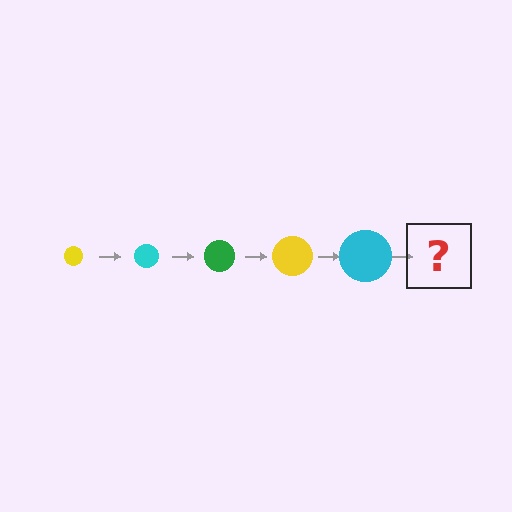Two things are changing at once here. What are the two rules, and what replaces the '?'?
The two rules are that the circle grows larger each step and the color cycles through yellow, cyan, and green. The '?' should be a green circle, larger than the previous one.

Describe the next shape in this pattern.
It should be a green circle, larger than the previous one.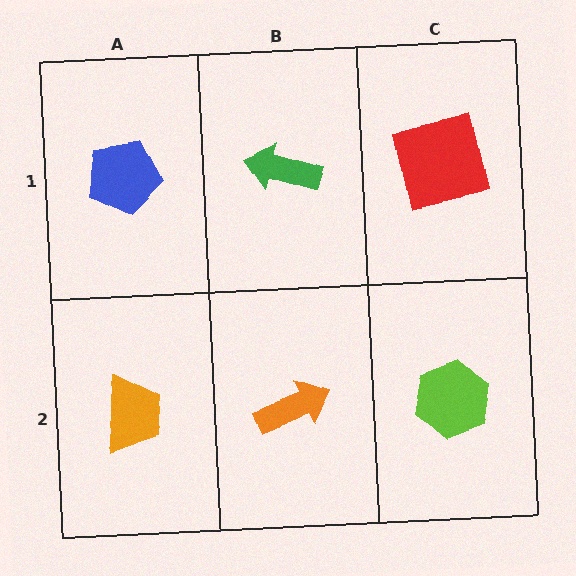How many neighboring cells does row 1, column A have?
2.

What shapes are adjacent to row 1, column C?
A lime hexagon (row 2, column C), a green arrow (row 1, column B).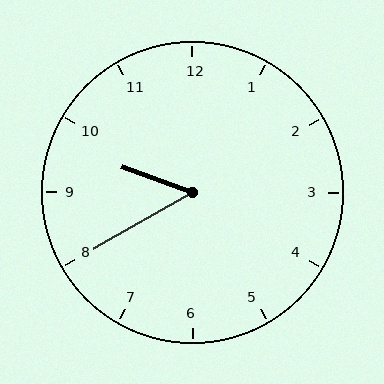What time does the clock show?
9:40.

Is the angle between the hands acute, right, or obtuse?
It is acute.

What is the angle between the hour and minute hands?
Approximately 50 degrees.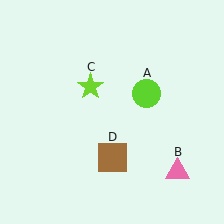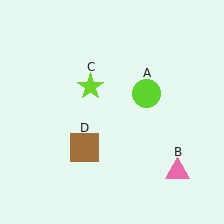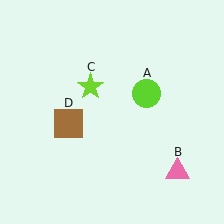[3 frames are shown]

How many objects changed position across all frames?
1 object changed position: brown square (object D).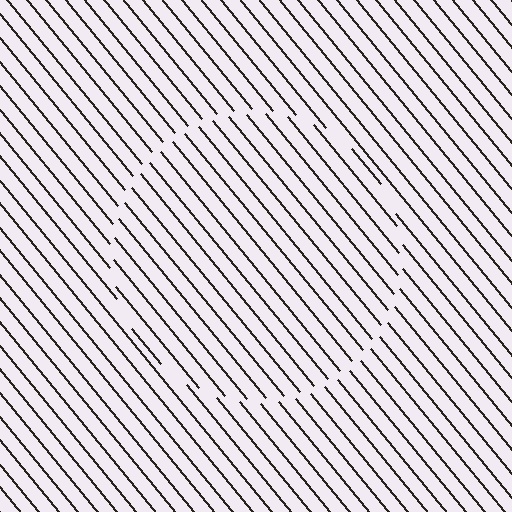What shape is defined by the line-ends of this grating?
An illusory circle. The interior of the shape contains the same grating, shifted by half a period — the contour is defined by the phase discontinuity where line-ends from the inner and outer gratings abut.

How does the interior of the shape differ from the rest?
The interior of the shape contains the same grating, shifted by half a period — the contour is defined by the phase discontinuity where line-ends from the inner and outer gratings abut.